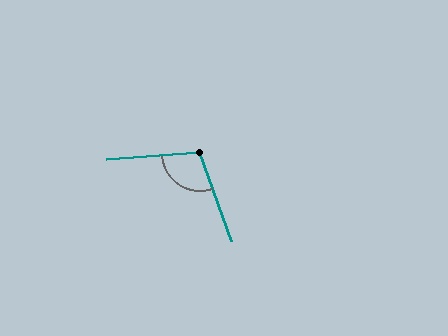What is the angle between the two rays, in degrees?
Approximately 106 degrees.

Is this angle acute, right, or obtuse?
It is obtuse.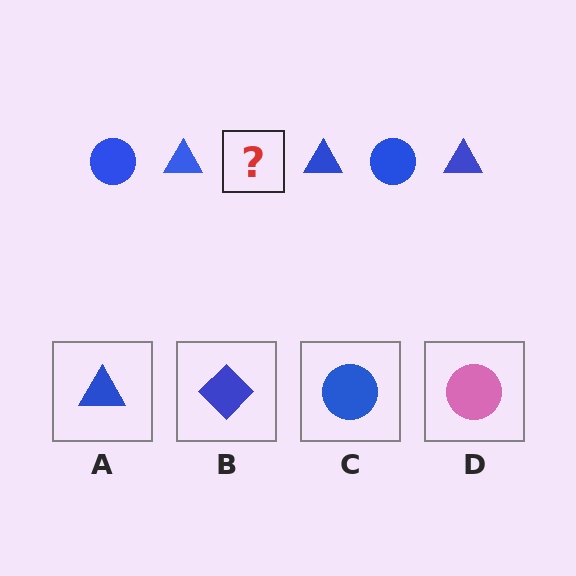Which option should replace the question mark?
Option C.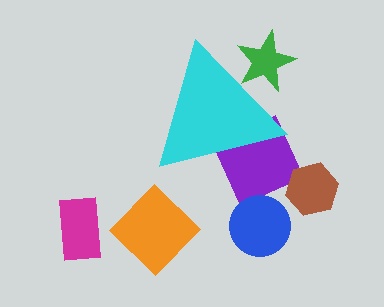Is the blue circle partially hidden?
No, the blue circle is fully visible.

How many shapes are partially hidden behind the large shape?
2 shapes are partially hidden.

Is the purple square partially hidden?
Yes, the purple square is partially hidden behind the cyan triangle.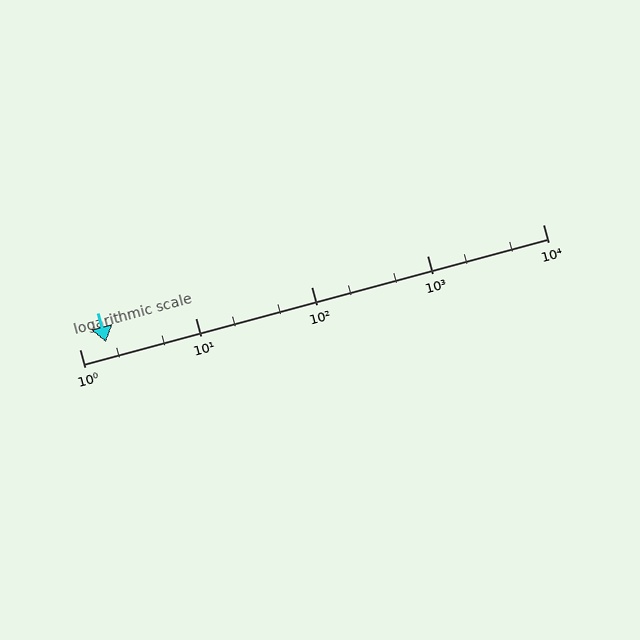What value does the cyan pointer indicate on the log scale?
The pointer indicates approximately 1.7.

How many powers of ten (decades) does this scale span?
The scale spans 4 decades, from 1 to 10000.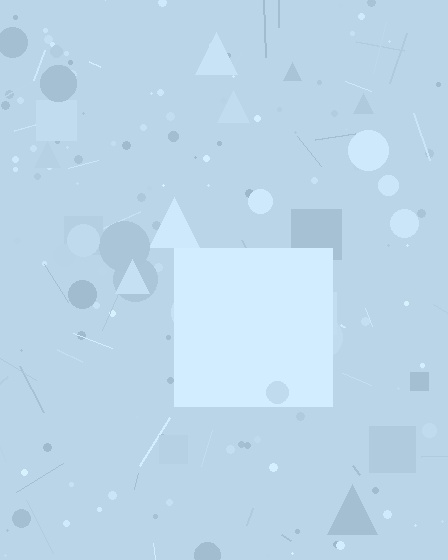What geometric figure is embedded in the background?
A square is embedded in the background.